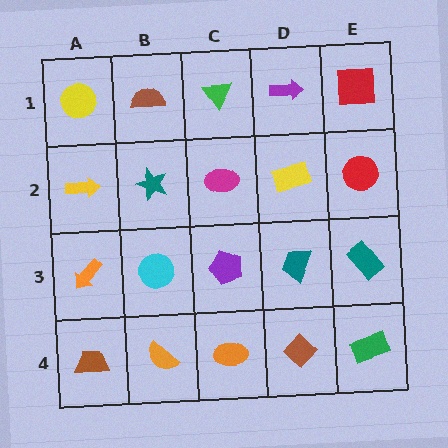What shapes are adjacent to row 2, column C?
A green triangle (row 1, column C), a purple pentagon (row 3, column C), a teal star (row 2, column B), a yellow rectangle (row 2, column D).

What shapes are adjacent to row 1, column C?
A magenta ellipse (row 2, column C), a brown semicircle (row 1, column B), a purple arrow (row 1, column D).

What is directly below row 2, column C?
A purple pentagon.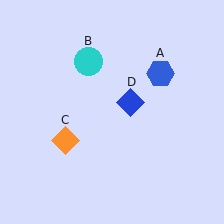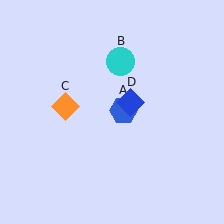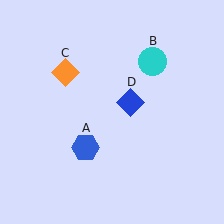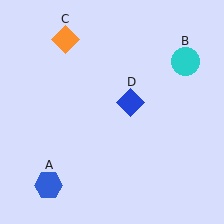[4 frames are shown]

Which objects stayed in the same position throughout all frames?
Blue diamond (object D) remained stationary.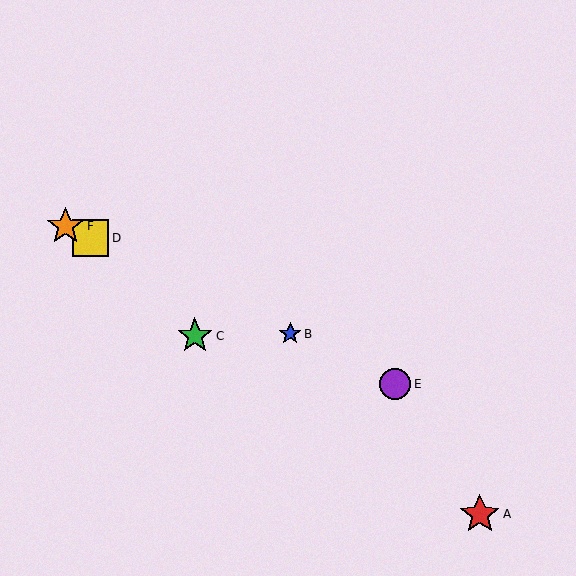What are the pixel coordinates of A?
Object A is at (480, 514).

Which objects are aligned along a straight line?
Objects B, D, E, F are aligned along a straight line.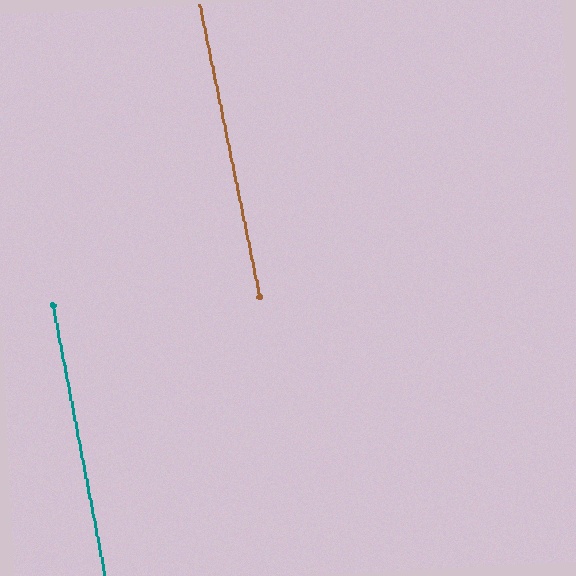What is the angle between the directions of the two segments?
Approximately 1 degree.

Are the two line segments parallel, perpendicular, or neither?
Parallel — their directions differ by only 0.7°.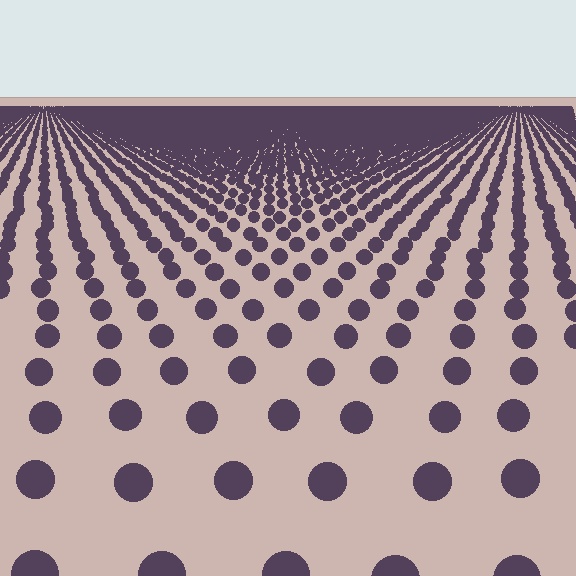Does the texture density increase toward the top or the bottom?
Density increases toward the top.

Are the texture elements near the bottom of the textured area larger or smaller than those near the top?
Larger. Near the bottom, elements are closer to the viewer and appear at a bigger on-screen size.